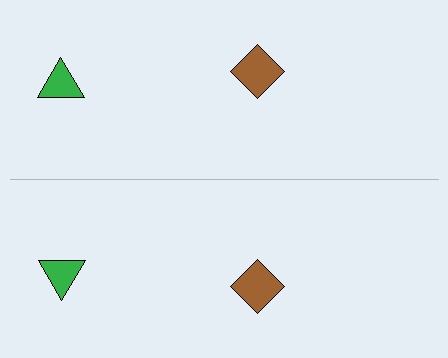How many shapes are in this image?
There are 4 shapes in this image.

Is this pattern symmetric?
Yes, this pattern has bilateral (reflection) symmetry.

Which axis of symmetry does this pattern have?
The pattern has a horizontal axis of symmetry running through the center of the image.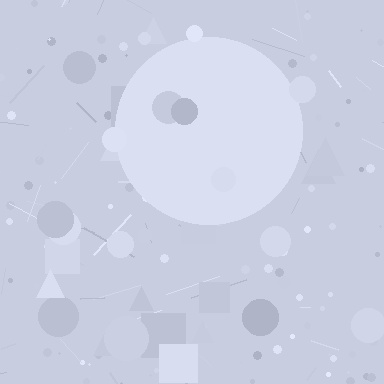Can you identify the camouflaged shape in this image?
The camouflaged shape is a circle.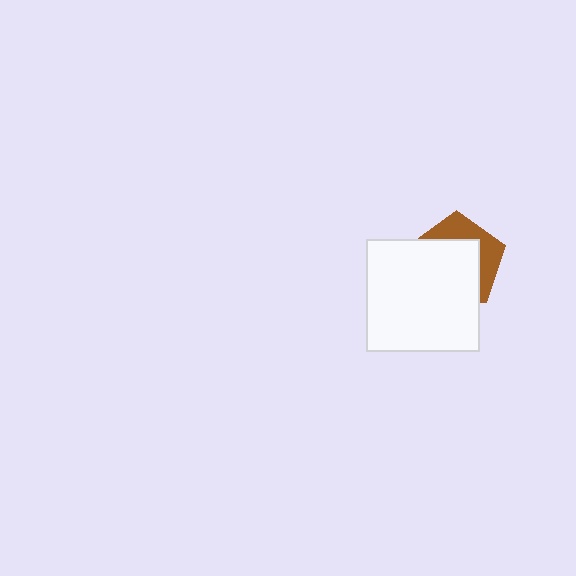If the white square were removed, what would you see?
You would see the complete brown pentagon.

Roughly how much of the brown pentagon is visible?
A small part of it is visible (roughly 37%).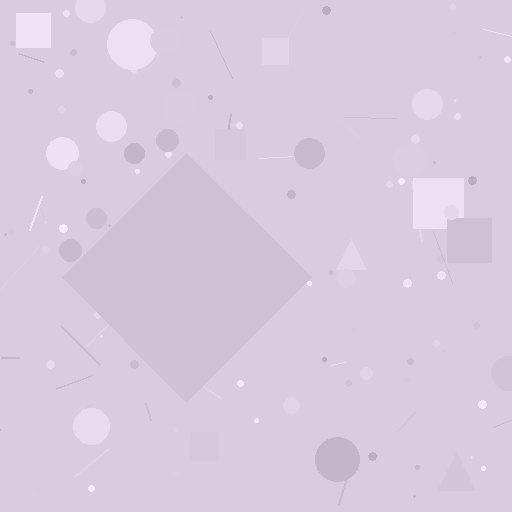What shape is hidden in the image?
A diamond is hidden in the image.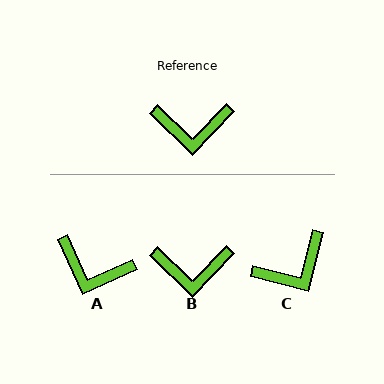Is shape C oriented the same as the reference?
No, it is off by about 30 degrees.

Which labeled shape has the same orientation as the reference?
B.